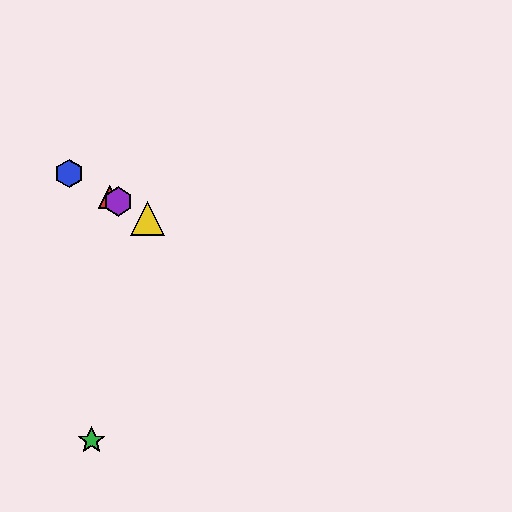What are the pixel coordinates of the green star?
The green star is at (91, 440).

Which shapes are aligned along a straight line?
The red triangle, the blue hexagon, the yellow triangle, the purple hexagon are aligned along a straight line.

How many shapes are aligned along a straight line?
4 shapes (the red triangle, the blue hexagon, the yellow triangle, the purple hexagon) are aligned along a straight line.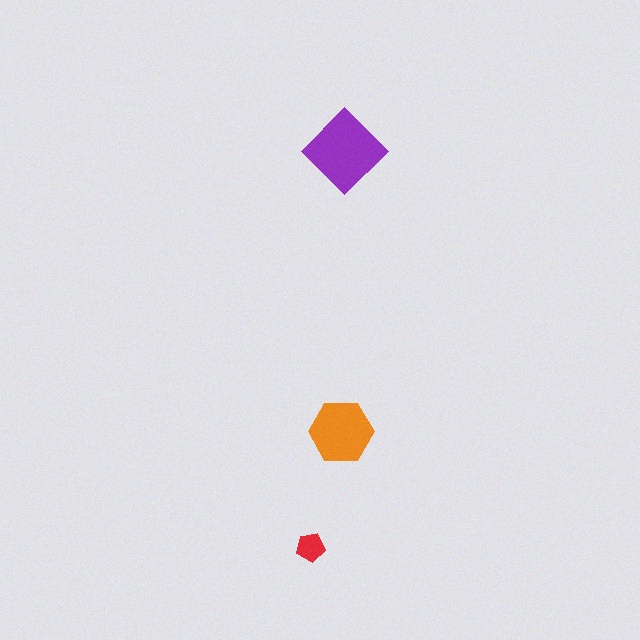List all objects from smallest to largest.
The red pentagon, the orange hexagon, the purple diamond.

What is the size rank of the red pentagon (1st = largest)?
3rd.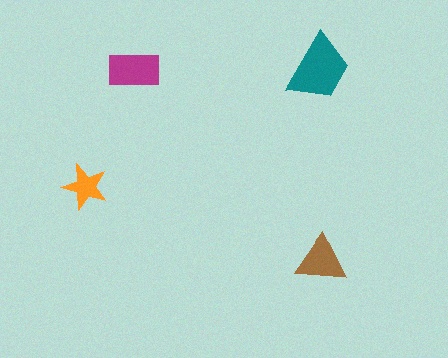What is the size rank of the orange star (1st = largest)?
4th.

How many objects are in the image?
There are 4 objects in the image.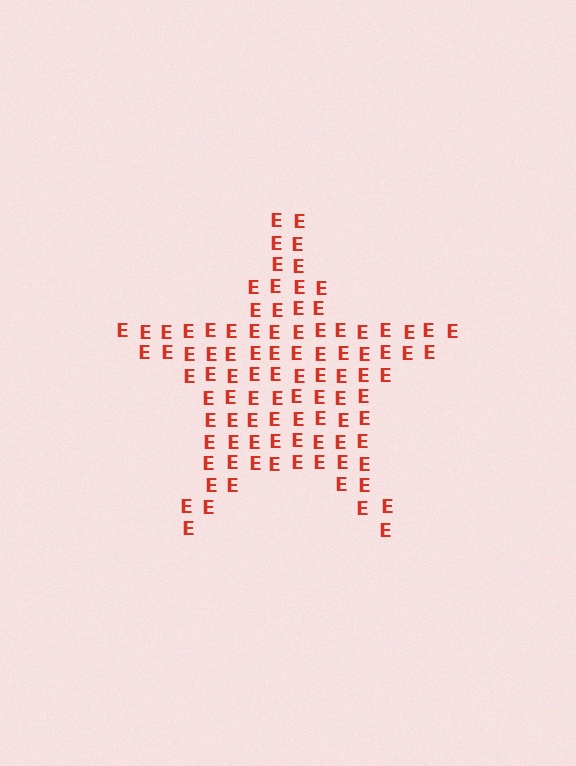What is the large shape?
The large shape is a star.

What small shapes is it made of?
It is made of small letter E's.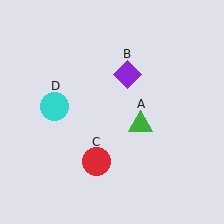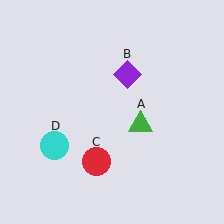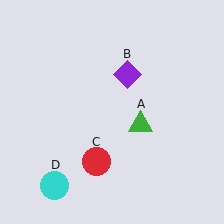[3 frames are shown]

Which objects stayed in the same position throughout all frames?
Green triangle (object A) and purple diamond (object B) and red circle (object C) remained stationary.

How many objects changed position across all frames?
1 object changed position: cyan circle (object D).